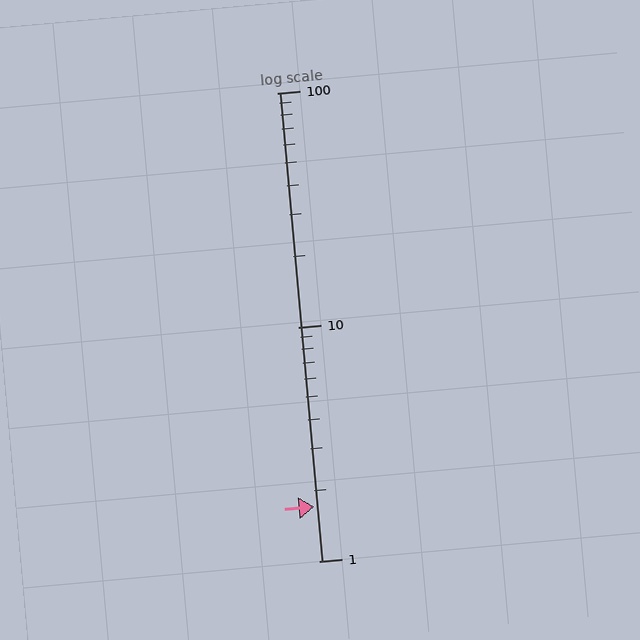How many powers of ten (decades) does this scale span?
The scale spans 2 decades, from 1 to 100.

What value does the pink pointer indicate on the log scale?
The pointer indicates approximately 1.7.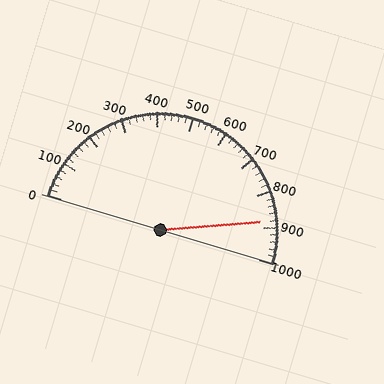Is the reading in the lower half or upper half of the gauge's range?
The reading is in the upper half of the range (0 to 1000).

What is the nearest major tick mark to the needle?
The nearest major tick mark is 900.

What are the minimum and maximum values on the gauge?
The gauge ranges from 0 to 1000.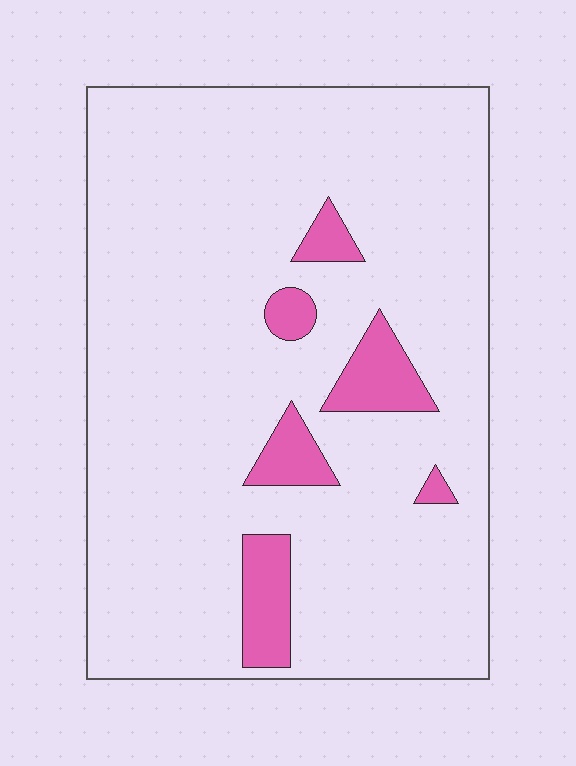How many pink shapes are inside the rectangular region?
6.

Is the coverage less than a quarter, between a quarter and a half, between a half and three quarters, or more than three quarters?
Less than a quarter.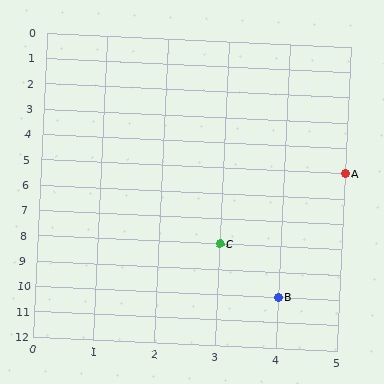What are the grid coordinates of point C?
Point C is at grid coordinates (3, 8).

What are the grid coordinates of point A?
Point A is at grid coordinates (5, 5).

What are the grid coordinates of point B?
Point B is at grid coordinates (4, 10).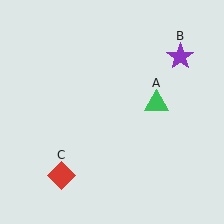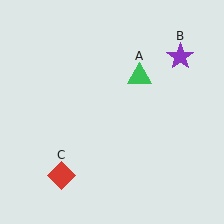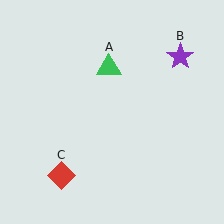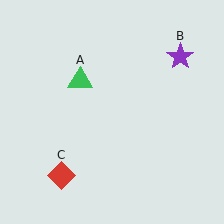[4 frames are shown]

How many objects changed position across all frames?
1 object changed position: green triangle (object A).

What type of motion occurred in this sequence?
The green triangle (object A) rotated counterclockwise around the center of the scene.